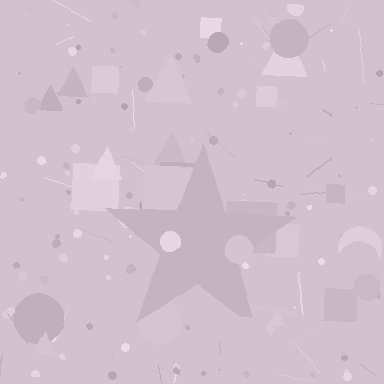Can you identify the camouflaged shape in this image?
The camouflaged shape is a star.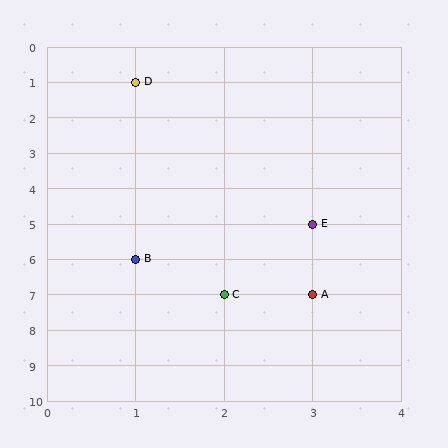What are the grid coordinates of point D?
Point D is at grid coordinates (1, 1).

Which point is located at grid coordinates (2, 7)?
Point C is at (2, 7).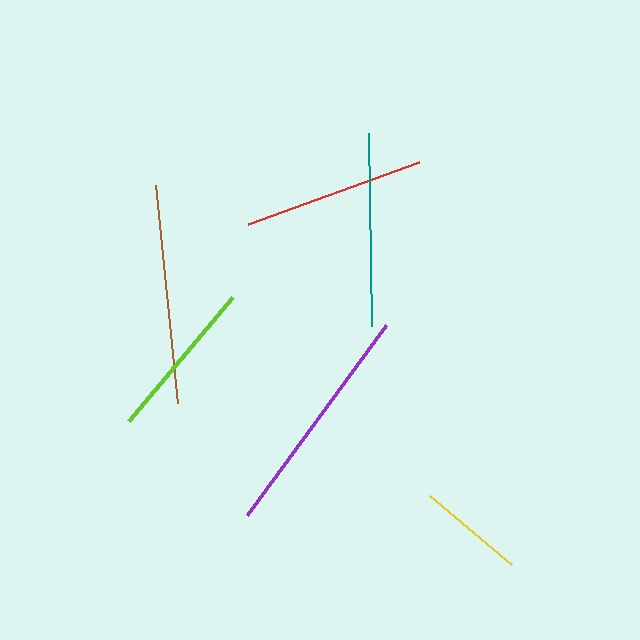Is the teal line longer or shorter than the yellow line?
The teal line is longer than the yellow line.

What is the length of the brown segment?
The brown segment is approximately 219 pixels long.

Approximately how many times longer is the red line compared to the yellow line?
The red line is approximately 1.7 times the length of the yellow line.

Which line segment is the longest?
The purple line is the longest at approximately 235 pixels.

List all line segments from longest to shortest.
From longest to shortest: purple, brown, teal, red, lime, yellow.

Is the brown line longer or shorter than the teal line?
The brown line is longer than the teal line.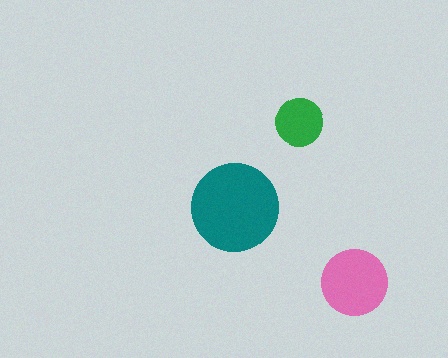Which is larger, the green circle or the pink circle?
The pink one.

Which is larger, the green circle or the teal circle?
The teal one.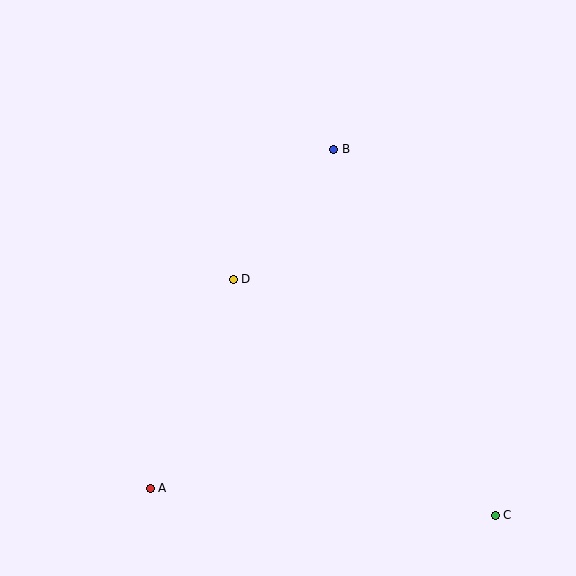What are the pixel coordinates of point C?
Point C is at (495, 515).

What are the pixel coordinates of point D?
Point D is at (233, 279).